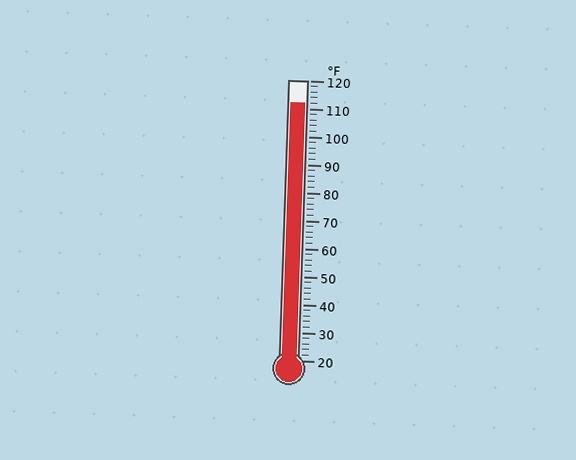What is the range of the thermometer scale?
The thermometer scale ranges from 20°F to 120°F.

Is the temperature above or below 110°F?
The temperature is above 110°F.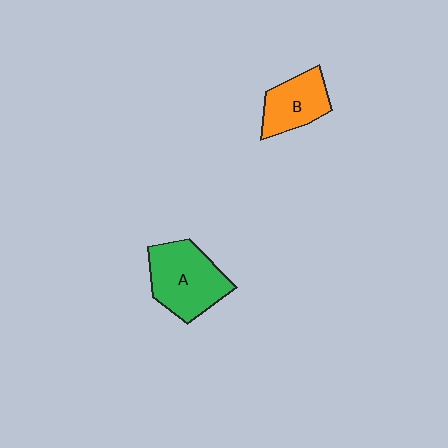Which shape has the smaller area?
Shape B (orange).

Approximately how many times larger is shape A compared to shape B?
Approximately 1.5 times.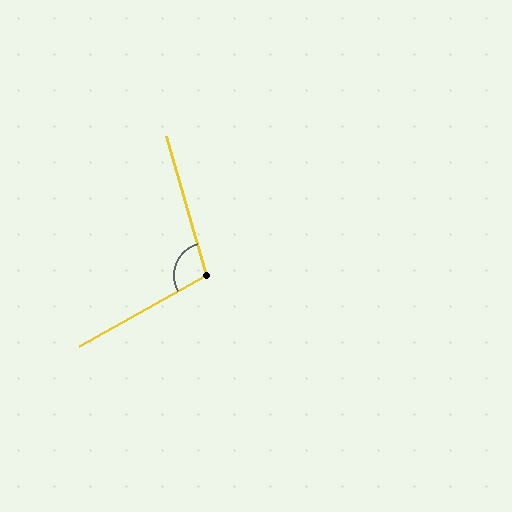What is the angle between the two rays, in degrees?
Approximately 103 degrees.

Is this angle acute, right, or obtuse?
It is obtuse.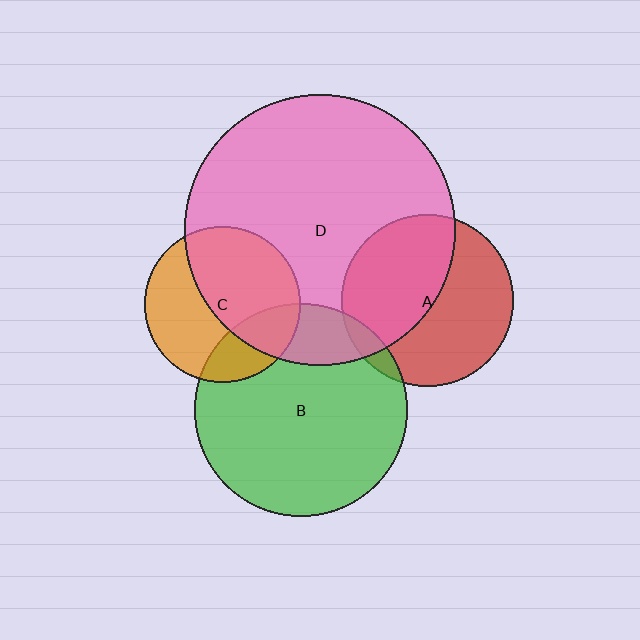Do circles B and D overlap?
Yes.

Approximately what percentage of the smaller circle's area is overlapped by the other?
Approximately 20%.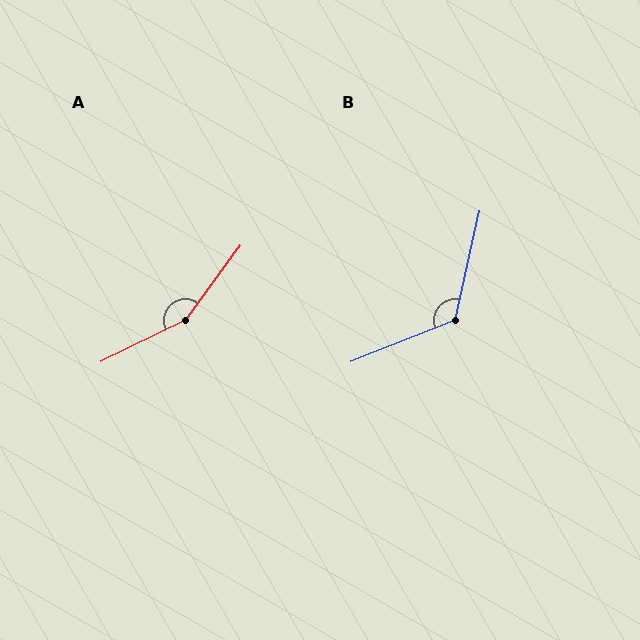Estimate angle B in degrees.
Approximately 124 degrees.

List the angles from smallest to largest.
B (124°), A (153°).